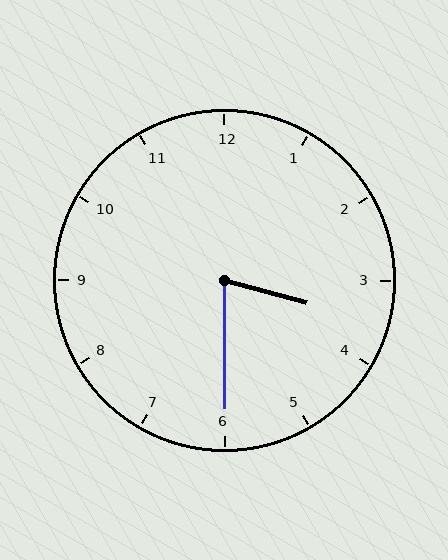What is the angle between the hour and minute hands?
Approximately 75 degrees.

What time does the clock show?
3:30.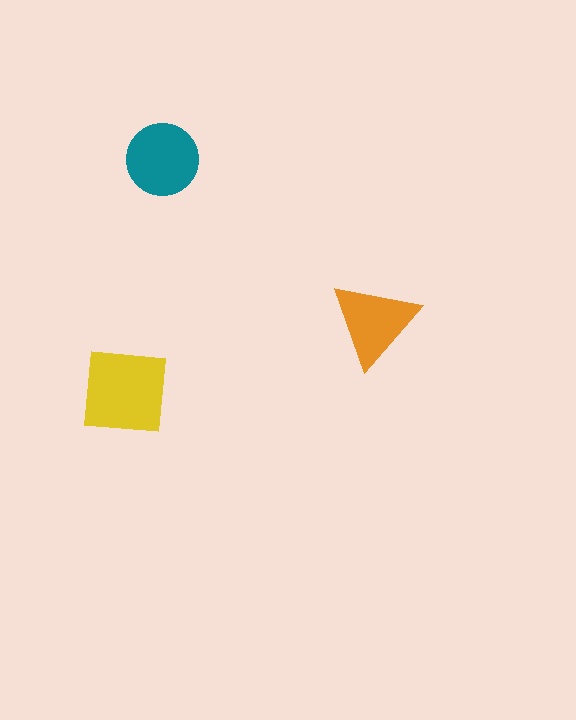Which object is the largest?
The yellow square.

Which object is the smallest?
The orange triangle.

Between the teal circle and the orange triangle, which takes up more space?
The teal circle.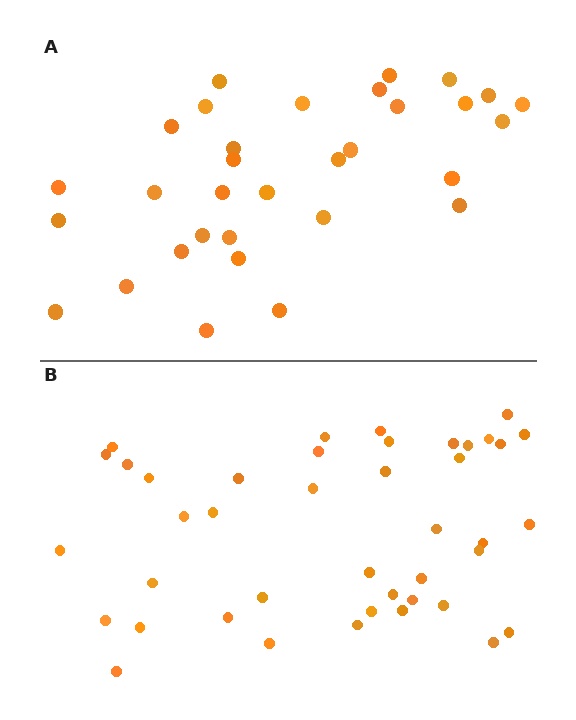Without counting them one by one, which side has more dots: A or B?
Region B (the bottom region) has more dots.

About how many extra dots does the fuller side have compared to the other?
Region B has roughly 10 or so more dots than region A.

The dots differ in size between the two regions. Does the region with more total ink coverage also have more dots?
No. Region A has more total ink coverage because its dots are larger, but region B actually contains more individual dots. Total area can be misleading — the number of items is what matters here.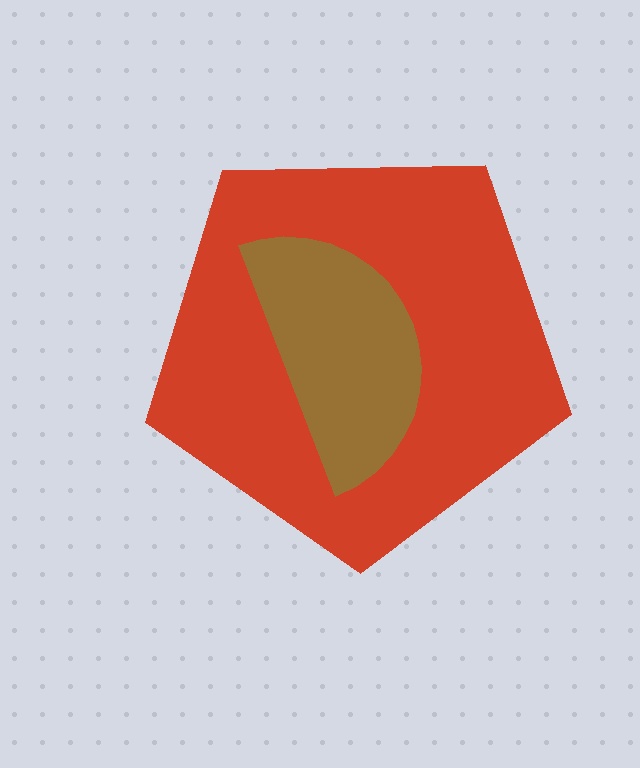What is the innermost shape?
The brown semicircle.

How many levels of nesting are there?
2.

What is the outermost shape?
The red pentagon.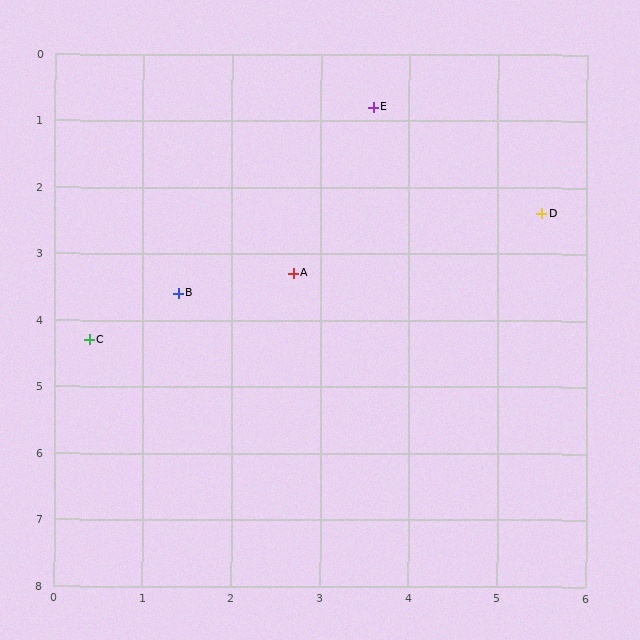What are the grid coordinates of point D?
Point D is at approximately (5.5, 2.4).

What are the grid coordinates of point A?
Point A is at approximately (2.7, 3.3).